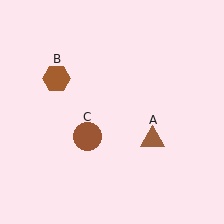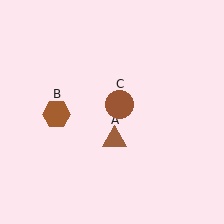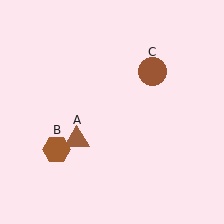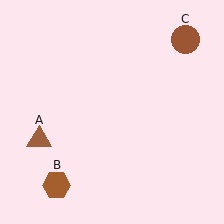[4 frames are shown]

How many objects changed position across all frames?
3 objects changed position: brown triangle (object A), brown hexagon (object B), brown circle (object C).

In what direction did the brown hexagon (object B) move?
The brown hexagon (object B) moved down.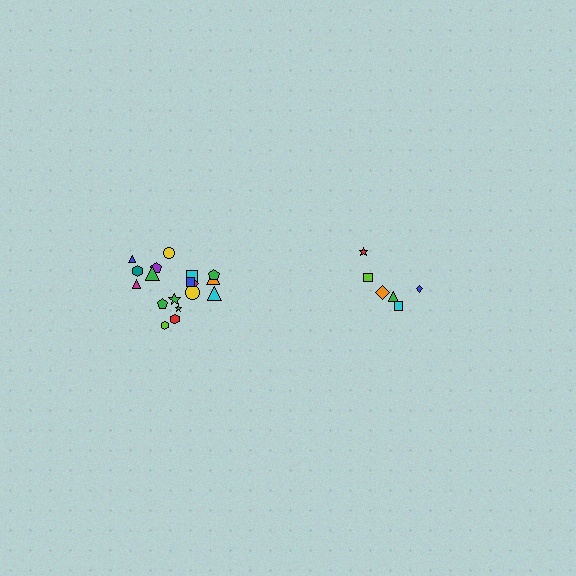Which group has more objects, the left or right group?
The left group.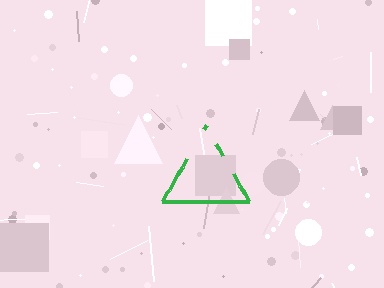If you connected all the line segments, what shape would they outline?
They would outline a triangle.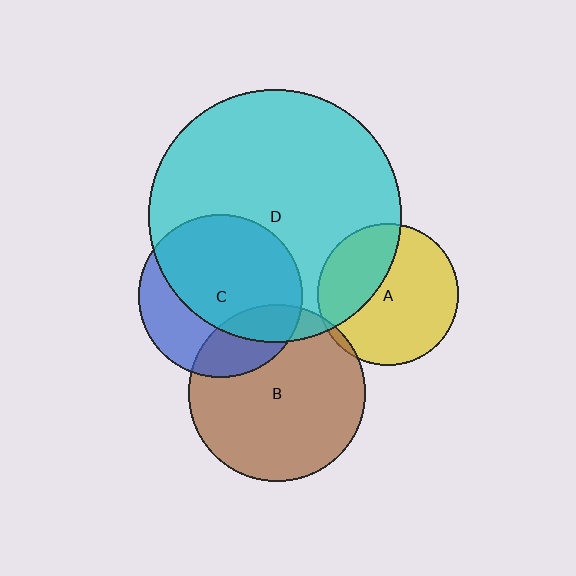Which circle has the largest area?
Circle D (cyan).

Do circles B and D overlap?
Yes.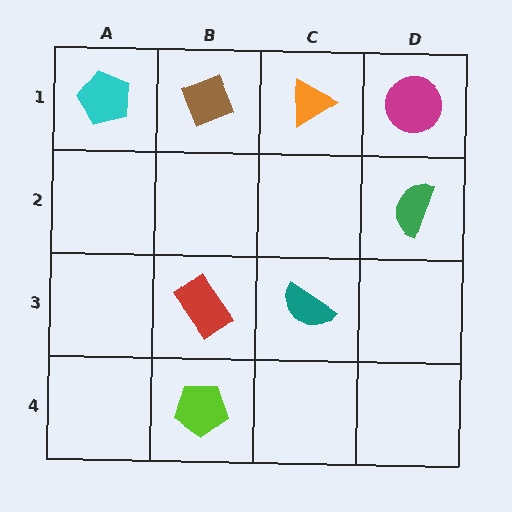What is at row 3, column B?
A red rectangle.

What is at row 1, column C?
An orange triangle.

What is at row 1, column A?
A cyan pentagon.